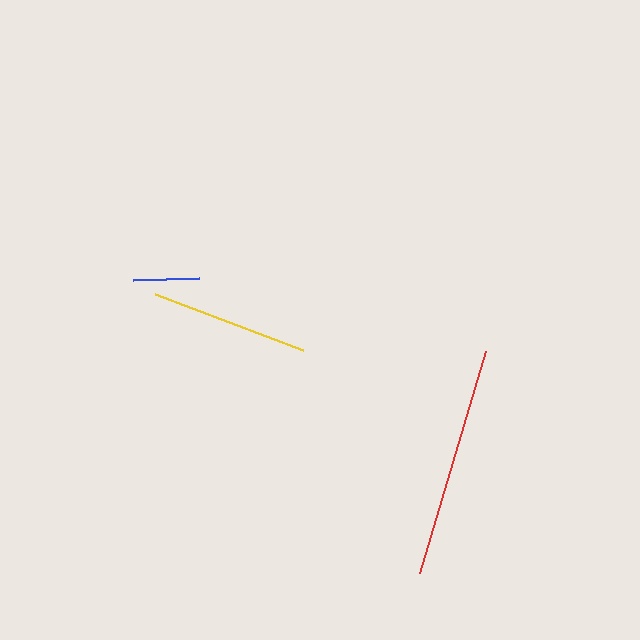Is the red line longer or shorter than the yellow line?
The red line is longer than the yellow line.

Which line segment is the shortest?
The blue line is the shortest at approximately 66 pixels.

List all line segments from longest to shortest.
From longest to shortest: red, yellow, blue.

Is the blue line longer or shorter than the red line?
The red line is longer than the blue line.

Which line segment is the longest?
The red line is the longest at approximately 231 pixels.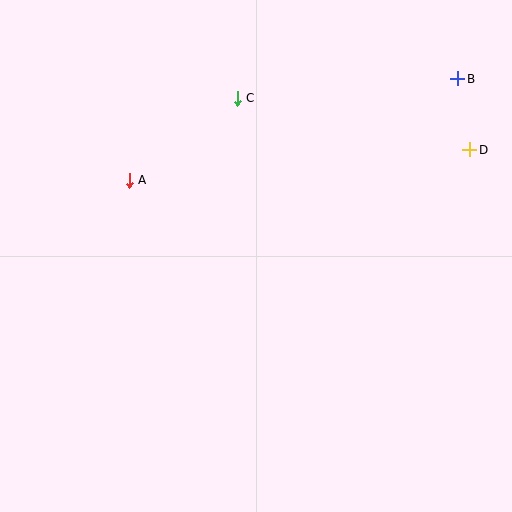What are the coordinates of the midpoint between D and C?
The midpoint between D and C is at (353, 124).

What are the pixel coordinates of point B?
Point B is at (458, 79).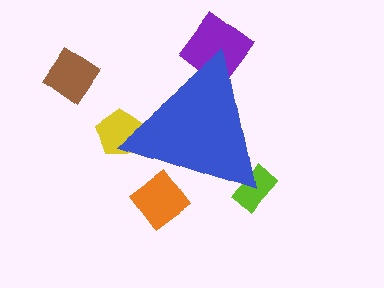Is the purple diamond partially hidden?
Yes, the purple diamond is partially hidden behind the blue triangle.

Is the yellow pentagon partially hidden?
Yes, the yellow pentagon is partially hidden behind the blue triangle.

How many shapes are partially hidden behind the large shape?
4 shapes are partially hidden.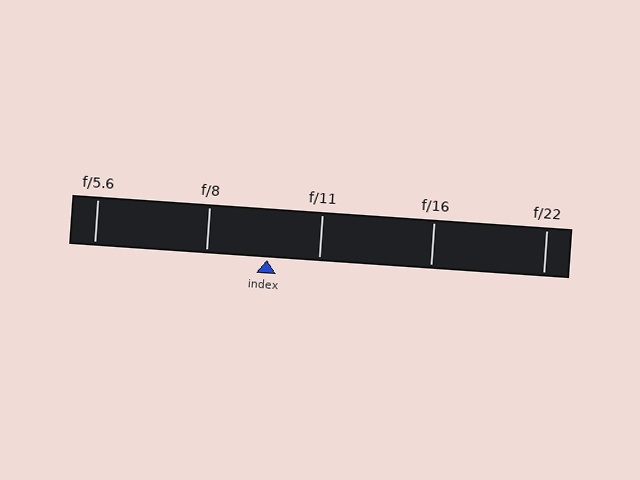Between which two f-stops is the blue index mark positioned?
The index mark is between f/8 and f/11.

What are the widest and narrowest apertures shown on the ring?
The widest aperture shown is f/5.6 and the narrowest is f/22.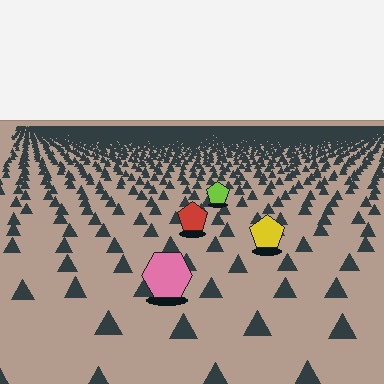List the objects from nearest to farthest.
From nearest to farthest: the pink hexagon, the yellow pentagon, the red pentagon, the lime pentagon.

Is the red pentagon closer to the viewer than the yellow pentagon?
No. The yellow pentagon is closer — you can tell from the texture gradient: the ground texture is coarser near it.